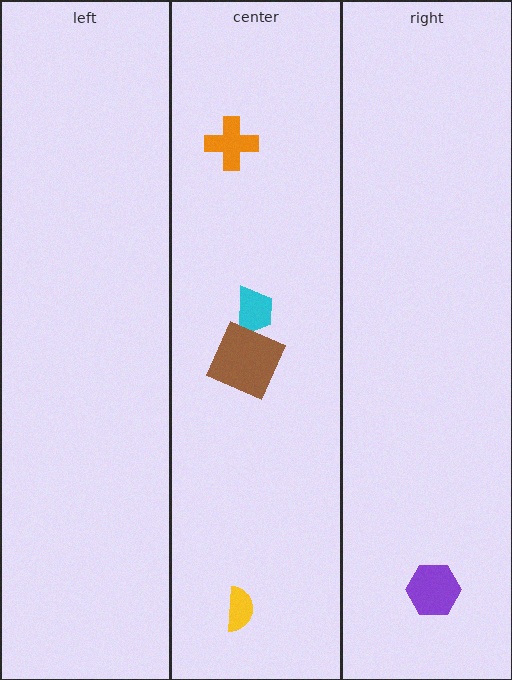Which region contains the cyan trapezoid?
The center region.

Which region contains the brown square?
The center region.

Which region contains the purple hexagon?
The right region.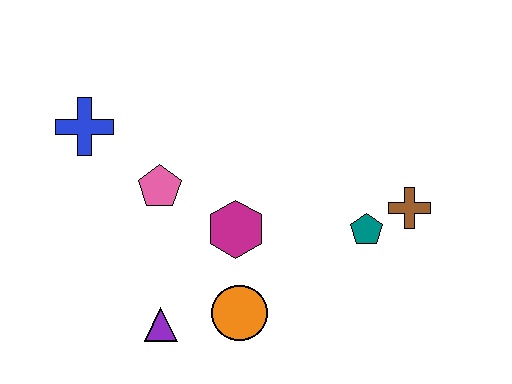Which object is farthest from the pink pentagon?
The brown cross is farthest from the pink pentagon.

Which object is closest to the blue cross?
The pink pentagon is closest to the blue cross.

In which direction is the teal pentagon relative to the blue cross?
The teal pentagon is to the right of the blue cross.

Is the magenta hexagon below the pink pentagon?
Yes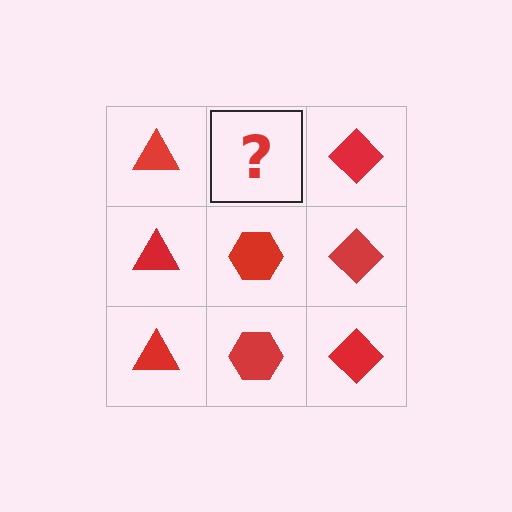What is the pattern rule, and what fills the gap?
The rule is that each column has a consistent shape. The gap should be filled with a red hexagon.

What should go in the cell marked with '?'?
The missing cell should contain a red hexagon.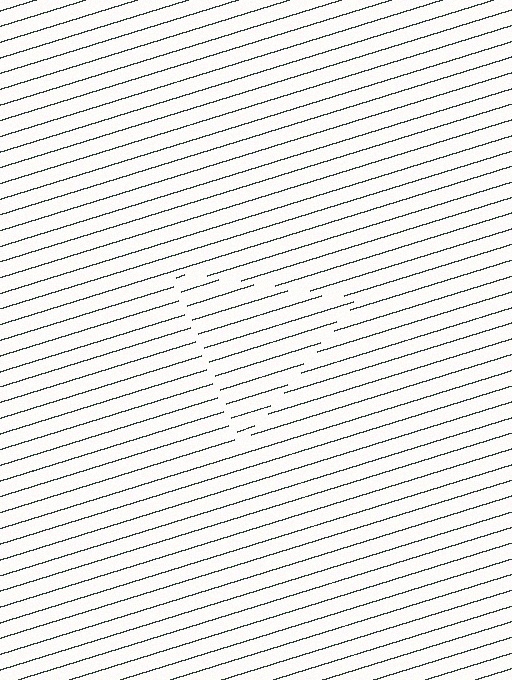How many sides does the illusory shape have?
3 sides — the line-ends trace a triangle.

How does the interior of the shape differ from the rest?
The interior of the shape contains the same grating, shifted by half a period — the contour is defined by the phase discontinuity where line-ends from the inner and outer gratings abut.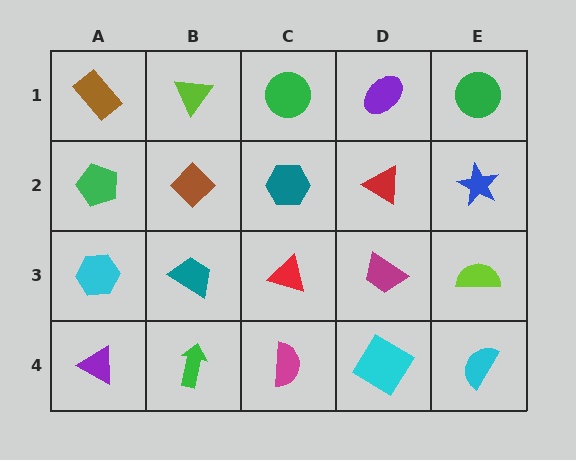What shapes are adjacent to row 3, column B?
A brown diamond (row 2, column B), a green arrow (row 4, column B), a cyan hexagon (row 3, column A), a red triangle (row 3, column C).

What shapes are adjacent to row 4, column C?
A red triangle (row 3, column C), a green arrow (row 4, column B), a cyan diamond (row 4, column D).